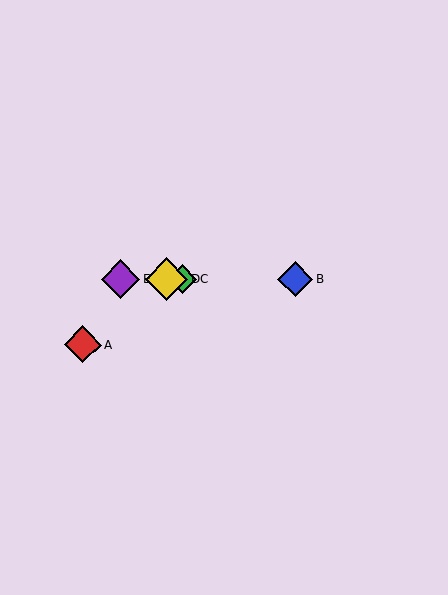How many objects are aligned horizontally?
4 objects (B, C, D, E) are aligned horizontally.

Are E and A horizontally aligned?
No, E is at y≈279 and A is at y≈345.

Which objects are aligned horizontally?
Objects B, C, D, E are aligned horizontally.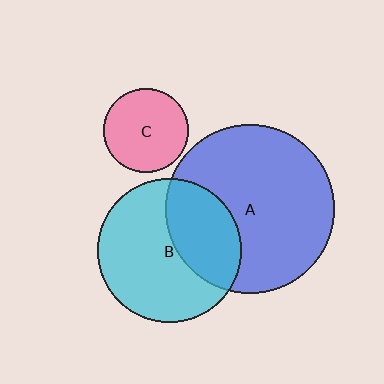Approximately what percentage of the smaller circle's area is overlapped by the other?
Approximately 35%.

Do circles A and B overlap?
Yes.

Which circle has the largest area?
Circle A (blue).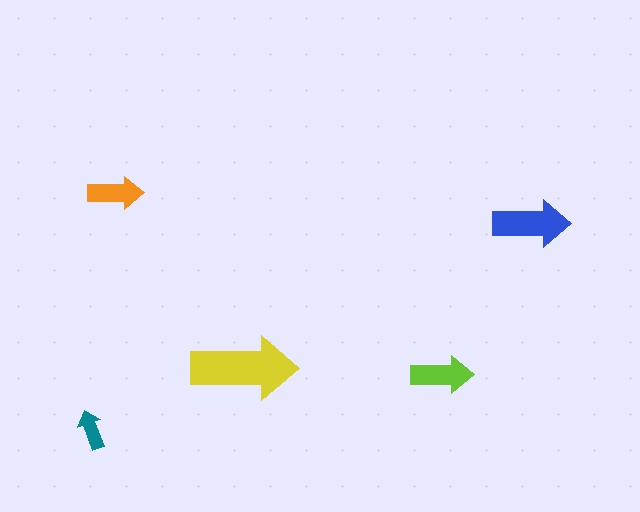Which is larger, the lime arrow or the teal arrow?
The lime one.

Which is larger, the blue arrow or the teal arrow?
The blue one.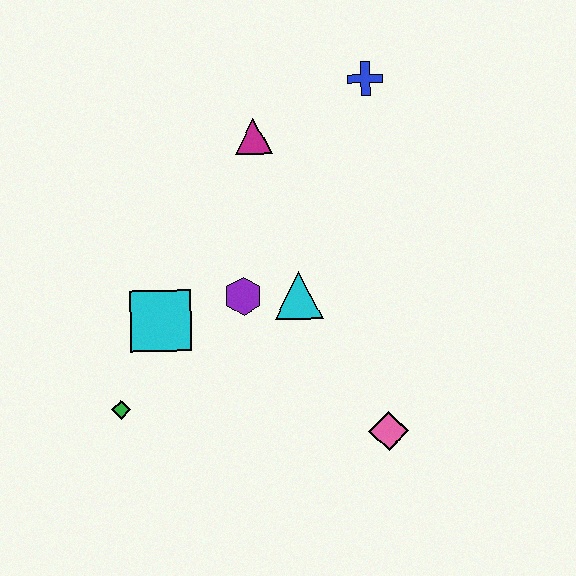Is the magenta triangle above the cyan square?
Yes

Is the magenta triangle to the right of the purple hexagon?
Yes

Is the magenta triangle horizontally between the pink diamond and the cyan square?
Yes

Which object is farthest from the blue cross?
The green diamond is farthest from the blue cross.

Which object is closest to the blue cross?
The magenta triangle is closest to the blue cross.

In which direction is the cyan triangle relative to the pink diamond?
The cyan triangle is above the pink diamond.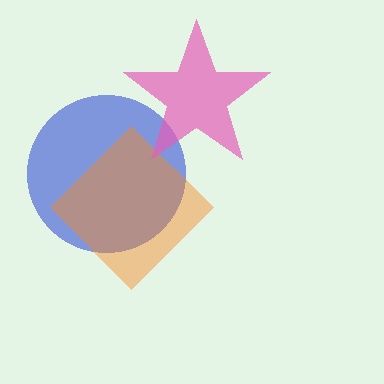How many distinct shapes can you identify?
There are 3 distinct shapes: a blue circle, an orange diamond, a pink star.